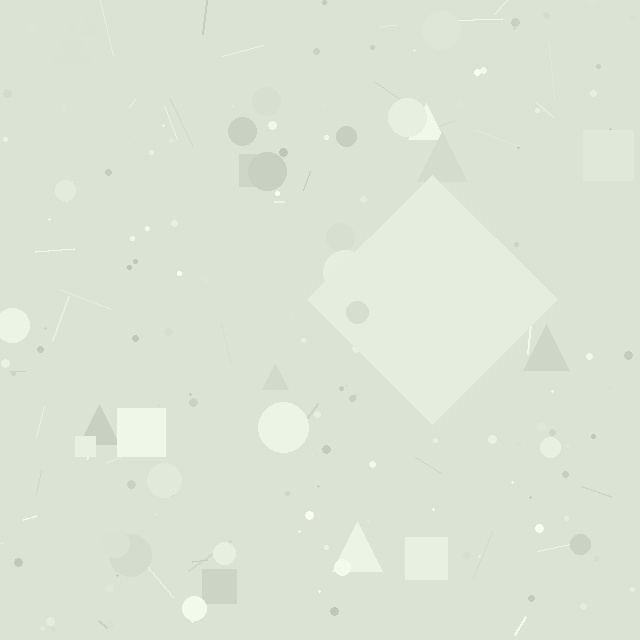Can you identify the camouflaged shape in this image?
The camouflaged shape is a diamond.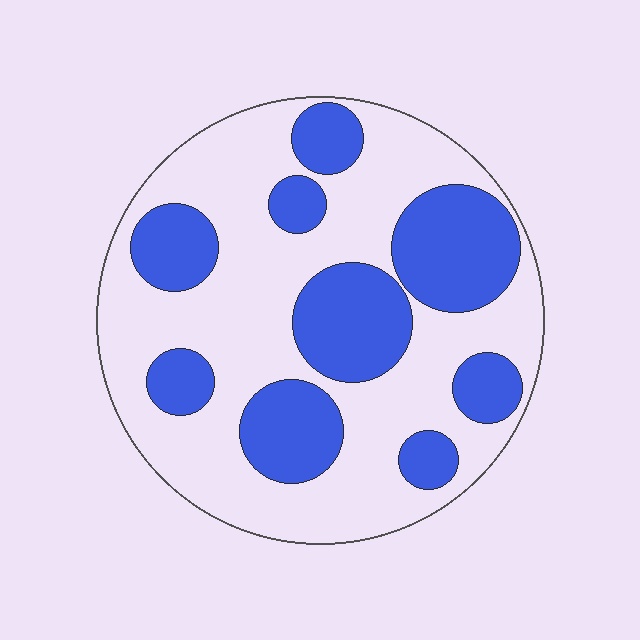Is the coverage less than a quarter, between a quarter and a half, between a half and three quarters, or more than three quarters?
Between a quarter and a half.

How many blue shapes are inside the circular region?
9.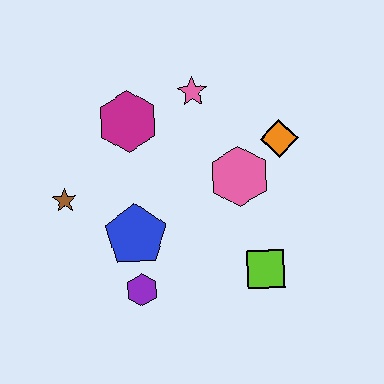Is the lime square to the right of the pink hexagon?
Yes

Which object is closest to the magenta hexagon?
The pink star is closest to the magenta hexagon.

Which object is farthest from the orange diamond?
The brown star is farthest from the orange diamond.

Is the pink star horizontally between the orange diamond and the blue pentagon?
Yes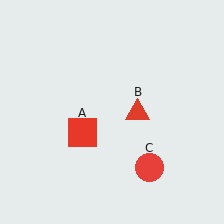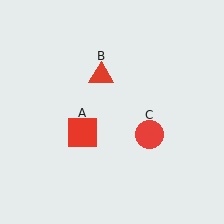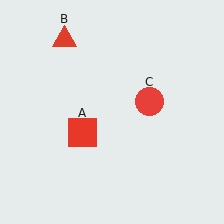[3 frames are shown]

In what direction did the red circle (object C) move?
The red circle (object C) moved up.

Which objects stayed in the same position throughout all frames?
Red square (object A) remained stationary.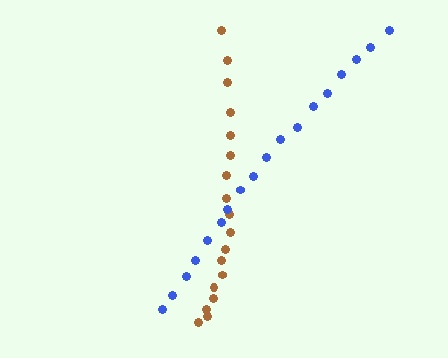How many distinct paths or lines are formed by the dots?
There are 2 distinct paths.